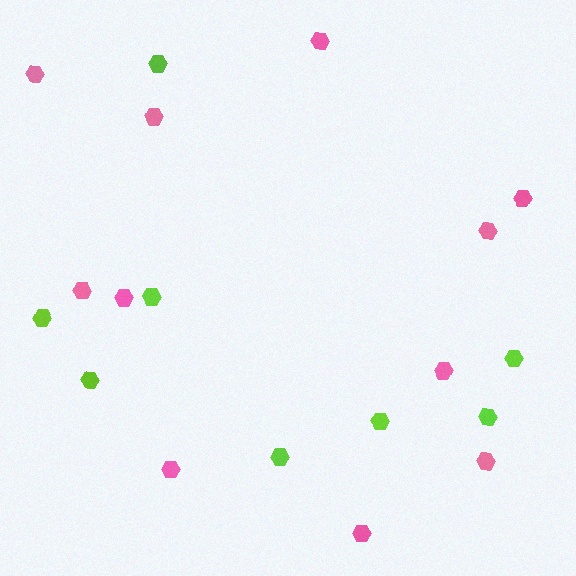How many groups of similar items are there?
There are 2 groups: one group of lime hexagons (8) and one group of pink hexagons (11).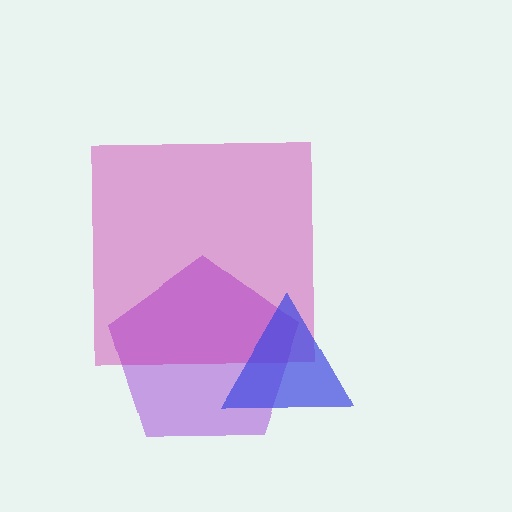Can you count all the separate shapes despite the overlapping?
Yes, there are 3 separate shapes.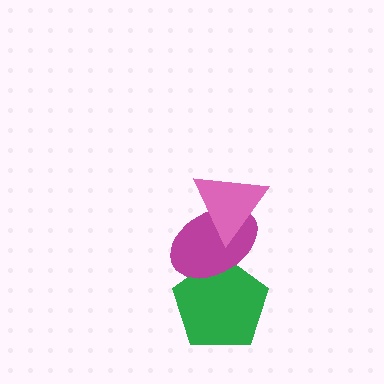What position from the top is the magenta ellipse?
The magenta ellipse is 2nd from the top.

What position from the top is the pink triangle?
The pink triangle is 1st from the top.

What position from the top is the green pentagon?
The green pentagon is 3rd from the top.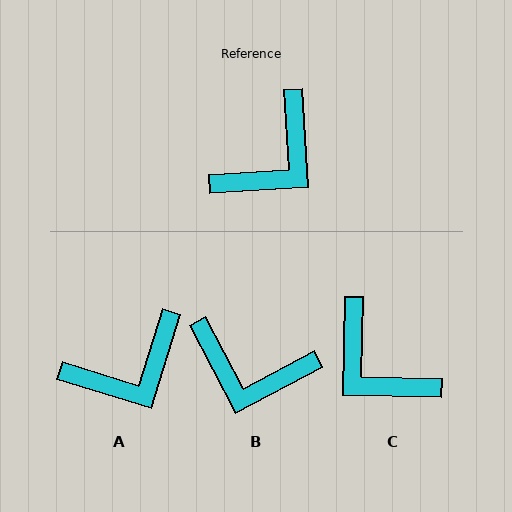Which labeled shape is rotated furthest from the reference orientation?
C, about 94 degrees away.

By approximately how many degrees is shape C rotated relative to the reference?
Approximately 94 degrees clockwise.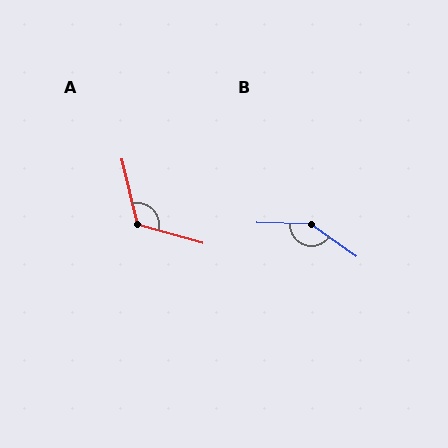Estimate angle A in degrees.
Approximately 119 degrees.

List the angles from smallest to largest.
A (119°), B (147°).